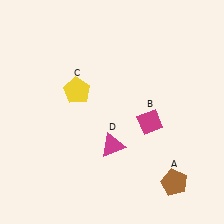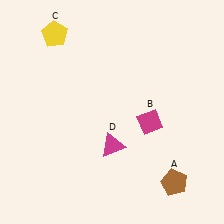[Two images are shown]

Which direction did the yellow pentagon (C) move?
The yellow pentagon (C) moved up.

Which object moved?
The yellow pentagon (C) moved up.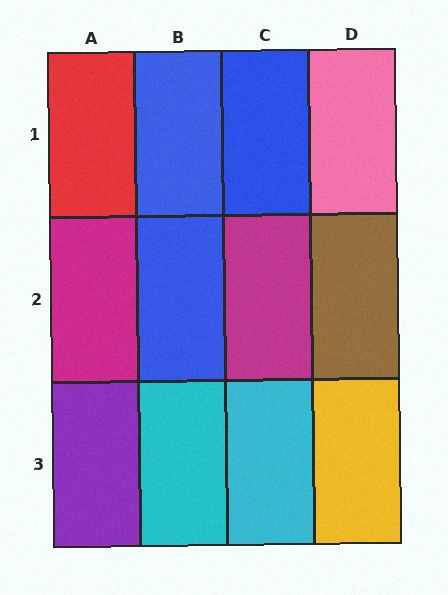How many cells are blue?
3 cells are blue.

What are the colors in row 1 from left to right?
Red, blue, blue, pink.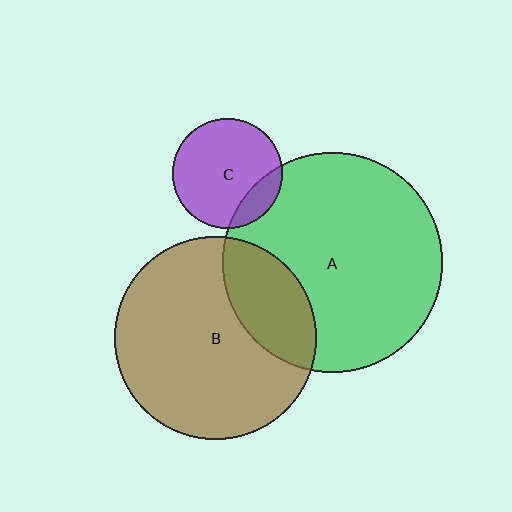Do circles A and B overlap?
Yes.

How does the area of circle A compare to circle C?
Approximately 3.9 times.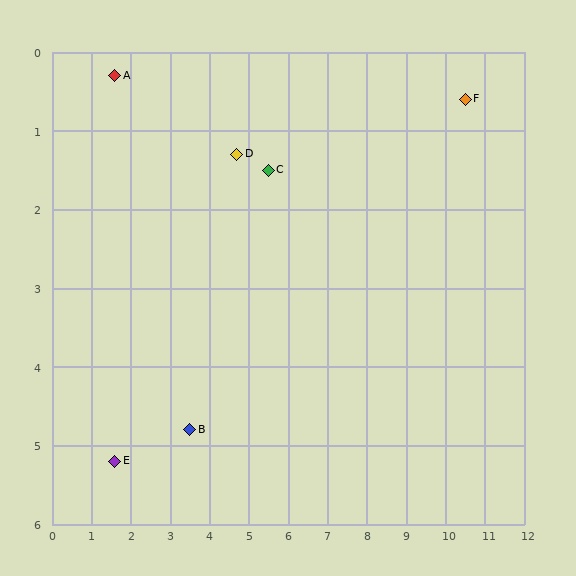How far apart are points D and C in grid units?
Points D and C are about 0.8 grid units apart.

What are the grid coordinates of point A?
Point A is at approximately (1.6, 0.3).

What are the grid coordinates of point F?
Point F is at approximately (10.5, 0.6).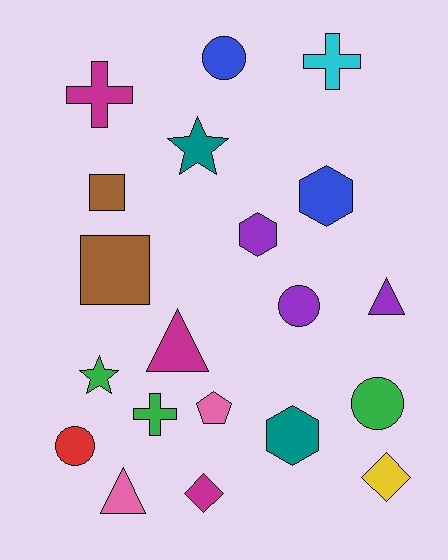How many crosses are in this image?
There are 3 crosses.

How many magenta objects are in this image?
There are 3 magenta objects.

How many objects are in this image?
There are 20 objects.